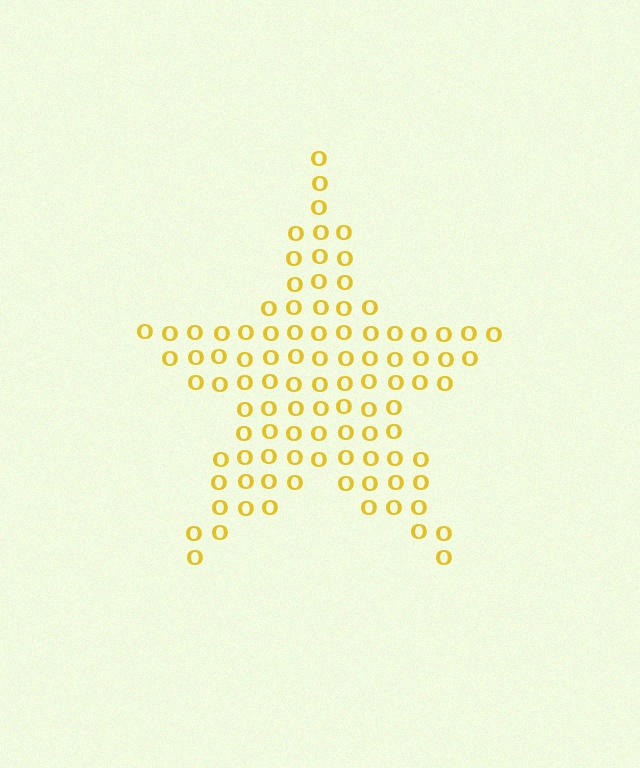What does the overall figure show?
The overall figure shows a star.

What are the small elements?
The small elements are letter O's.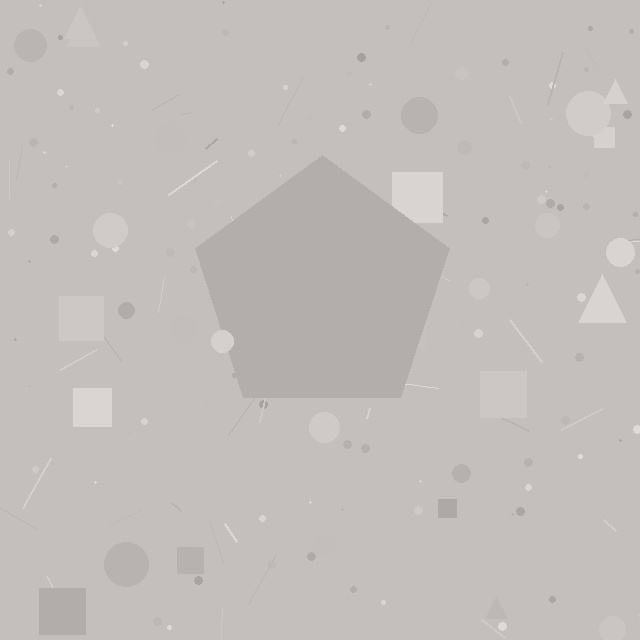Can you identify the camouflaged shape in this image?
The camouflaged shape is a pentagon.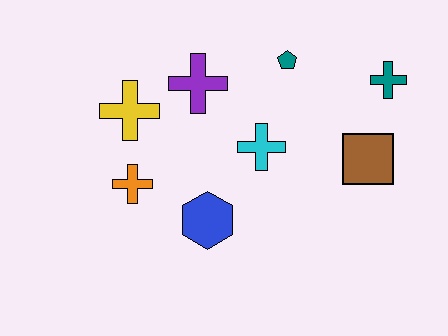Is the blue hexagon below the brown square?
Yes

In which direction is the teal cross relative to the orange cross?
The teal cross is to the right of the orange cross.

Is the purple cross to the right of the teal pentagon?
No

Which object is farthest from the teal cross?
The orange cross is farthest from the teal cross.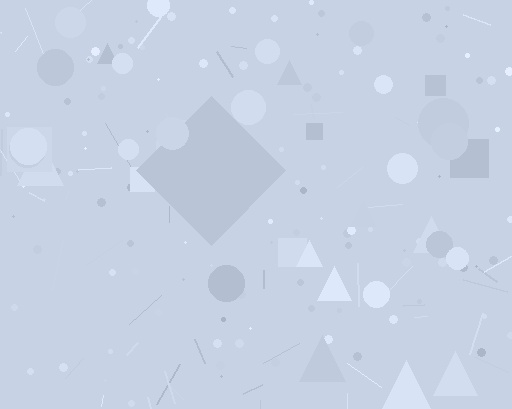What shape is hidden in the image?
A diamond is hidden in the image.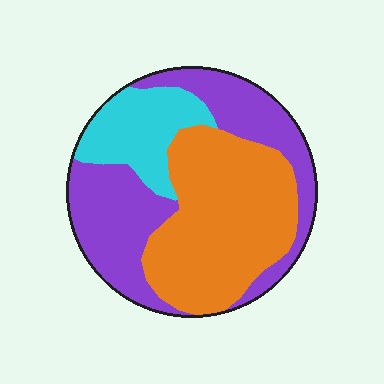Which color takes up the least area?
Cyan, at roughly 15%.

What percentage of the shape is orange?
Orange covers roughly 40% of the shape.